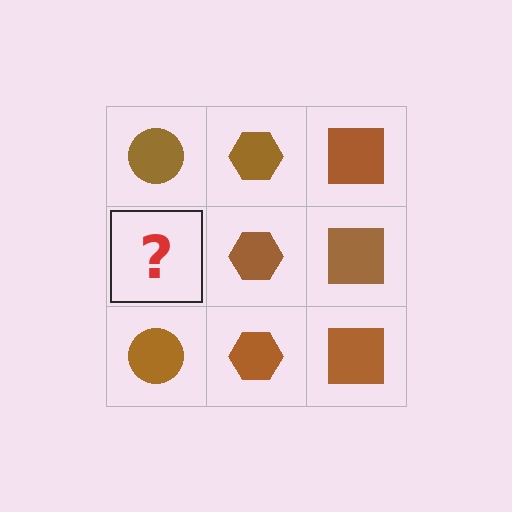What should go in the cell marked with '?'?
The missing cell should contain a brown circle.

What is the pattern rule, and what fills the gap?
The rule is that each column has a consistent shape. The gap should be filled with a brown circle.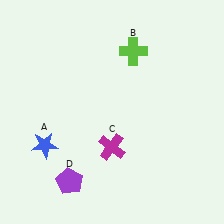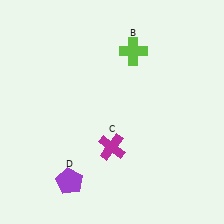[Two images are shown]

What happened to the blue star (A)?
The blue star (A) was removed in Image 2. It was in the bottom-left area of Image 1.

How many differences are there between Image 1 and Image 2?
There is 1 difference between the two images.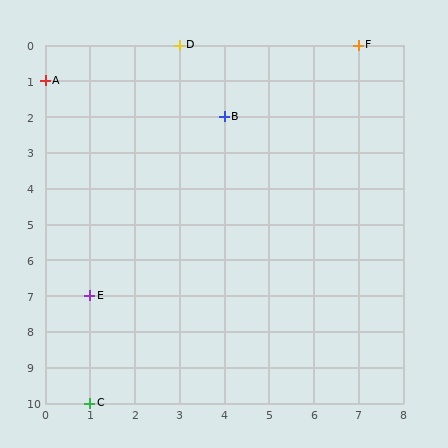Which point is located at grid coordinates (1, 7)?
Point E is at (1, 7).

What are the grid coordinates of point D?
Point D is at grid coordinates (3, 0).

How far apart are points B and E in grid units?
Points B and E are 3 columns and 5 rows apart (about 5.8 grid units diagonally).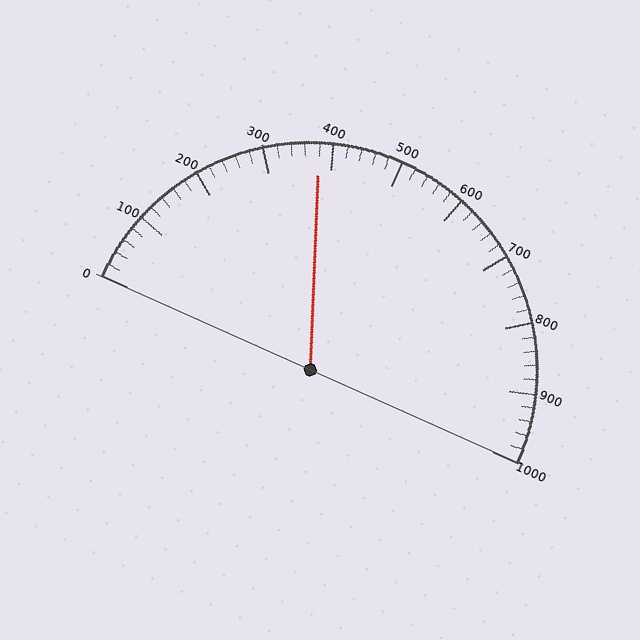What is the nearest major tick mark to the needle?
The nearest major tick mark is 400.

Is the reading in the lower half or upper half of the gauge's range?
The reading is in the lower half of the range (0 to 1000).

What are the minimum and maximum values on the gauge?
The gauge ranges from 0 to 1000.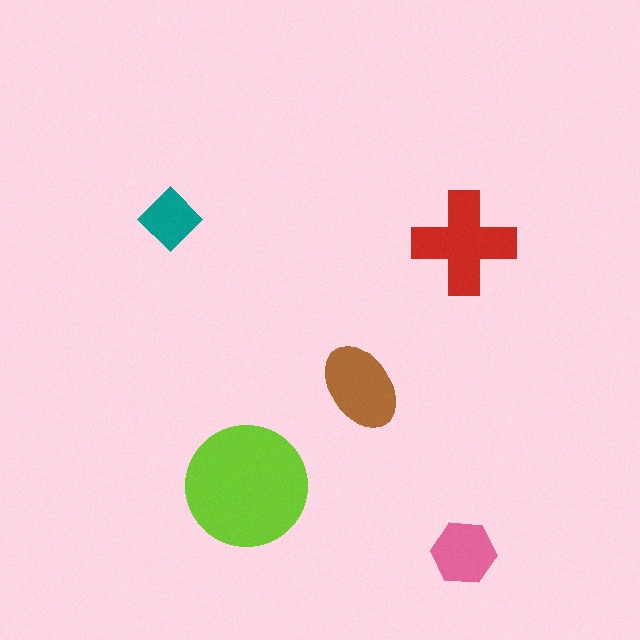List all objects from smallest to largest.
The teal diamond, the pink hexagon, the brown ellipse, the red cross, the lime circle.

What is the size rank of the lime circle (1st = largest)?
1st.